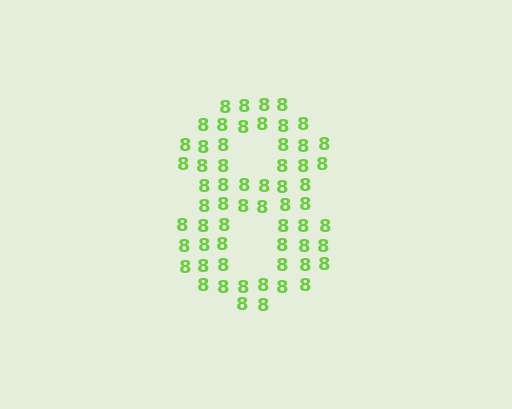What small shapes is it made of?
It is made of small digit 8's.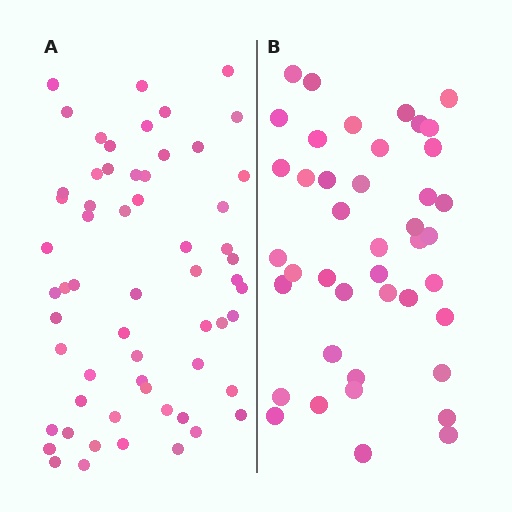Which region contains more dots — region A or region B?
Region A (the left region) has more dots.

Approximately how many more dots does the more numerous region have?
Region A has approximately 20 more dots than region B.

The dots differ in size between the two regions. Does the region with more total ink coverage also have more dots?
No. Region B has more total ink coverage because its dots are larger, but region A actually contains more individual dots. Total area can be misleading — the number of items is what matters here.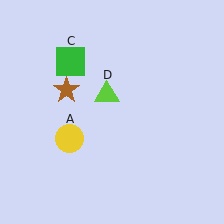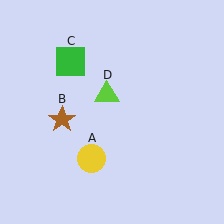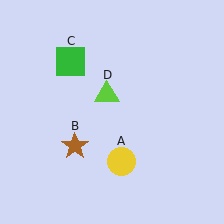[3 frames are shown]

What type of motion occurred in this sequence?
The yellow circle (object A), brown star (object B) rotated counterclockwise around the center of the scene.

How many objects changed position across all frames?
2 objects changed position: yellow circle (object A), brown star (object B).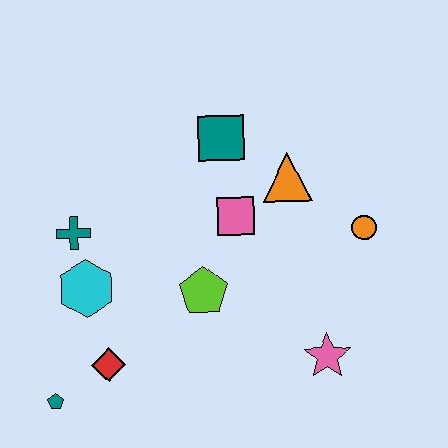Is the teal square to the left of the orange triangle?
Yes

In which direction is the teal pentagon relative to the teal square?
The teal pentagon is below the teal square.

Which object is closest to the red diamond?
The teal pentagon is closest to the red diamond.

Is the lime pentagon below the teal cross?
Yes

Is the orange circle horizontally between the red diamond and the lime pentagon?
No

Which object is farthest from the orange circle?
The teal pentagon is farthest from the orange circle.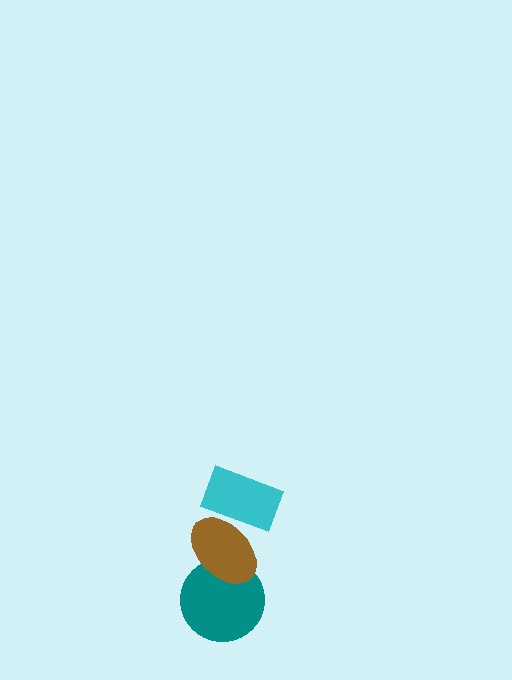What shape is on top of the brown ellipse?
The cyan rectangle is on top of the brown ellipse.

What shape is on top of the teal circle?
The brown ellipse is on top of the teal circle.